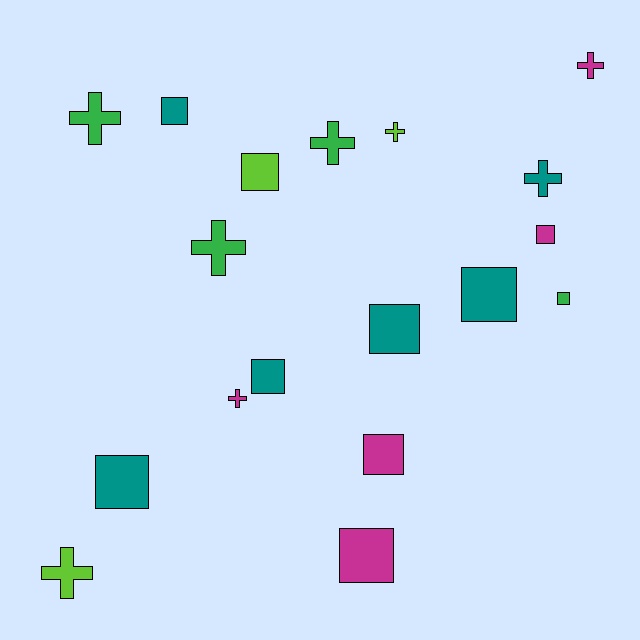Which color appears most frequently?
Teal, with 6 objects.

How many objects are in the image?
There are 18 objects.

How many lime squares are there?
There is 1 lime square.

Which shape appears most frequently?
Square, with 10 objects.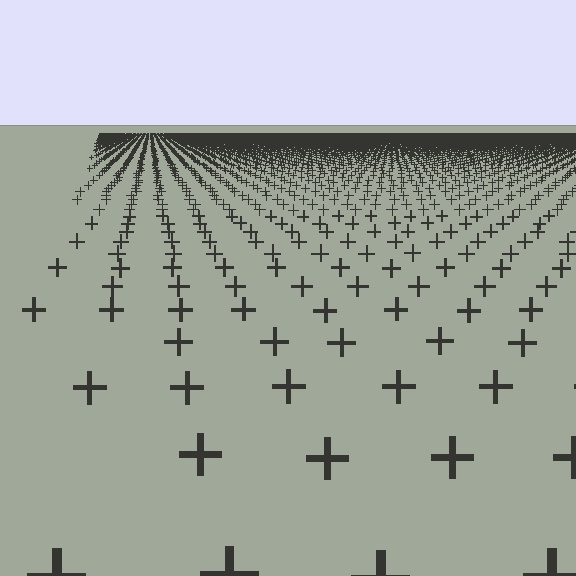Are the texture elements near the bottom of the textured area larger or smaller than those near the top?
Larger. Near the bottom, elements are closer to the viewer and appear at a bigger on-screen size.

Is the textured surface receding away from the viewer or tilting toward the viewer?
The surface is receding away from the viewer. Texture elements get smaller and denser toward the top.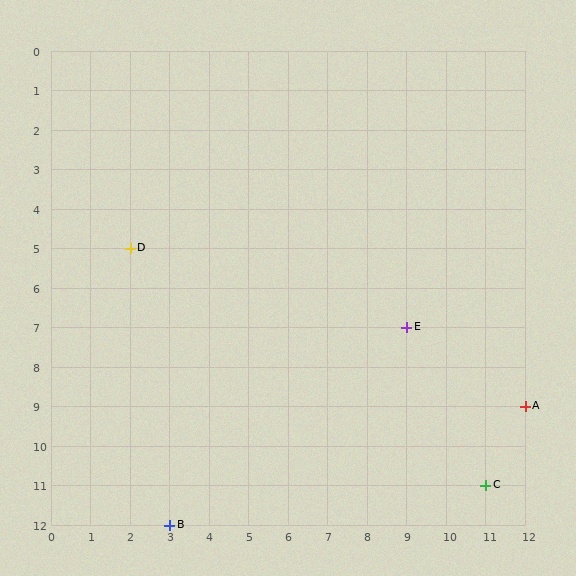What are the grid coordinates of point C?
Point C is at grid coordinates (11, 11).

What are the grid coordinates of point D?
Point D is at grid coordinates (2, 5).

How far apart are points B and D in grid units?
Points B and D are 1 column and 7 rows apart (about 7.1 grid units diagonally).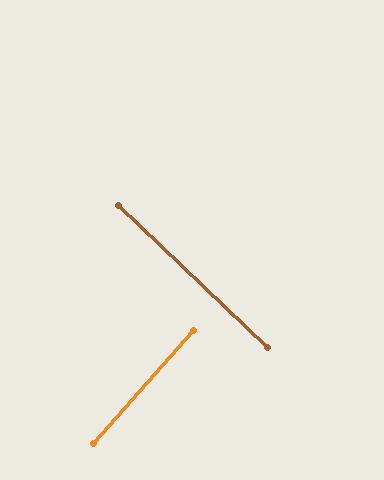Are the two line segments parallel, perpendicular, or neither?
Perpendicular — they meet at approximately 88°.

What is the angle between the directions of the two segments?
Approximately 88 degrees.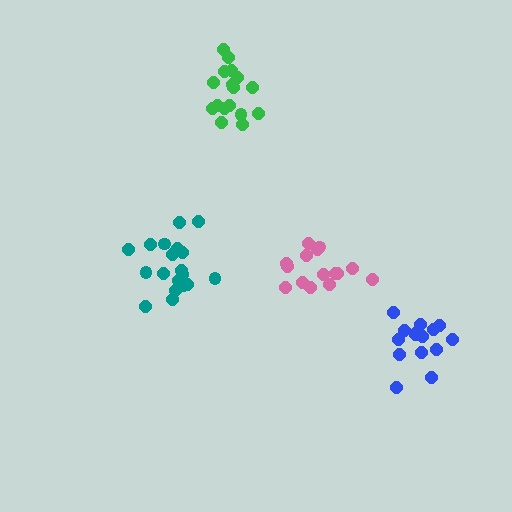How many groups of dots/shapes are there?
There are 4 groups.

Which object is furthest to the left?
The teal cluster is leftmost.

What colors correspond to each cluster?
The clusters are colored: teal, green, blue, pink.